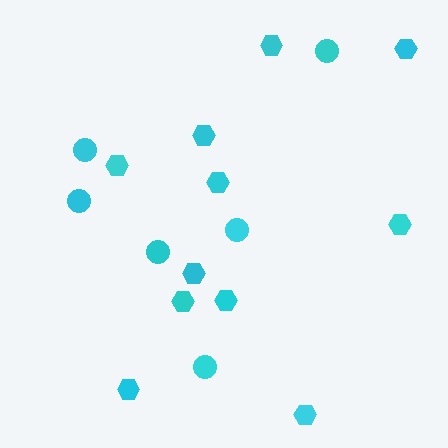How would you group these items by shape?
There are 2 groups: one group of hexagons (11) and one group of circles (6).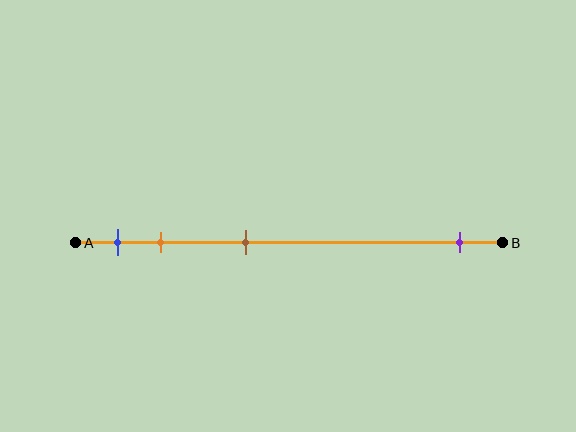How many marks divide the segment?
There are 4 marks dividing the segment.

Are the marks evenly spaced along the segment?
No, the marks are not evenly spaced.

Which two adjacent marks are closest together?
The blue and orange marks are the closest adjacent pair.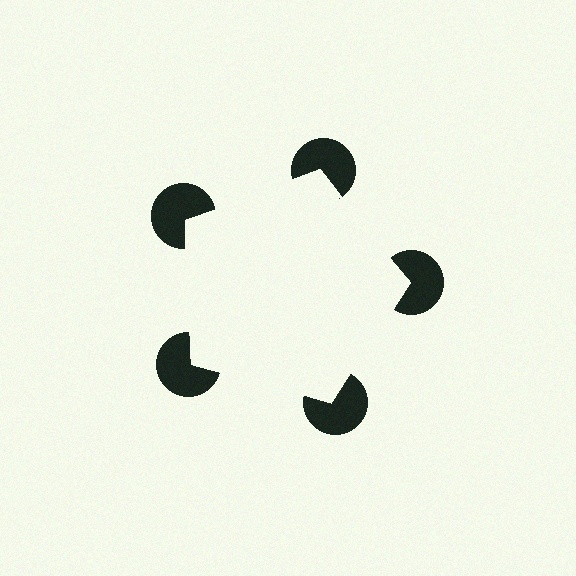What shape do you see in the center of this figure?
An illusory pentagon — its edges are inferred from the aligned wedge cuts in the pac-man discs, not physically drawn.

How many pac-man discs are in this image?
There are 5 — one at each vertex of the illusory pentagon.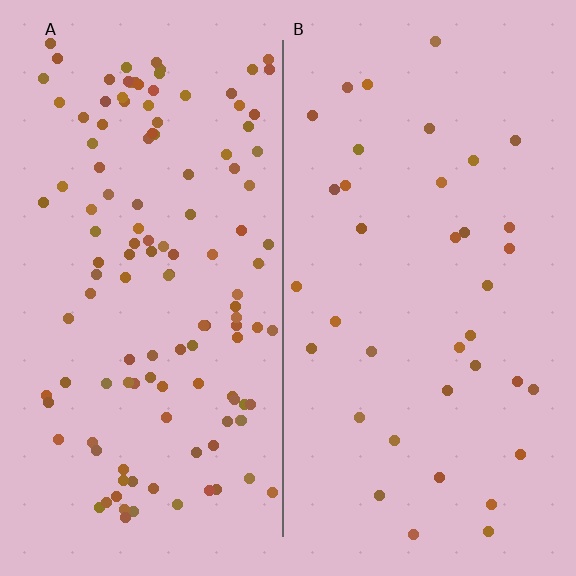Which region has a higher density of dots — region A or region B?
A (the left).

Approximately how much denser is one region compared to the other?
Approximately 3.4× — region A over region B.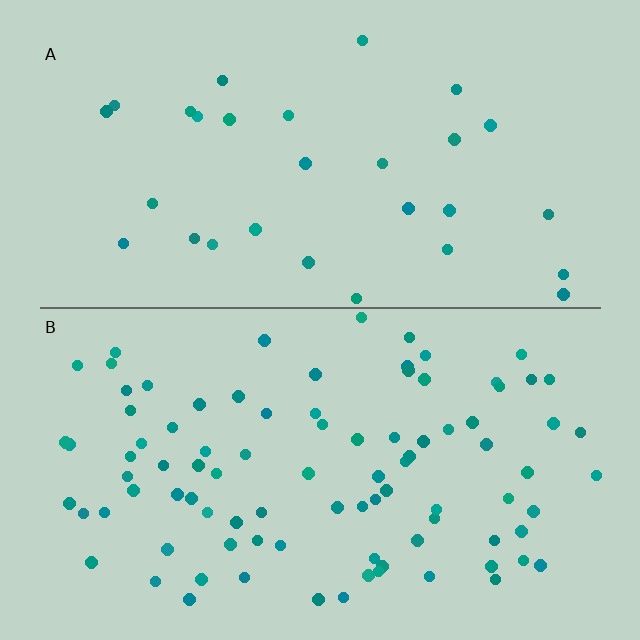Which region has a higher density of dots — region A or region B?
B (the bottom).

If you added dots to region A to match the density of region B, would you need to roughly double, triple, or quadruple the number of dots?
Approximately triple.